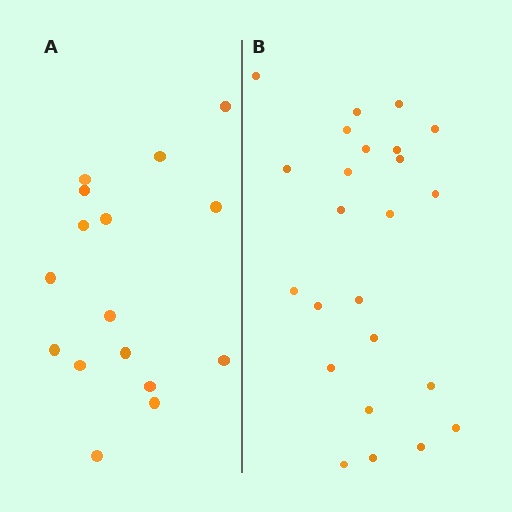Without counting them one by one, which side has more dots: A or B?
Region B (the right region) has more dots.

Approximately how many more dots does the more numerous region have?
Region B has roughly 8 or so more dots than region A.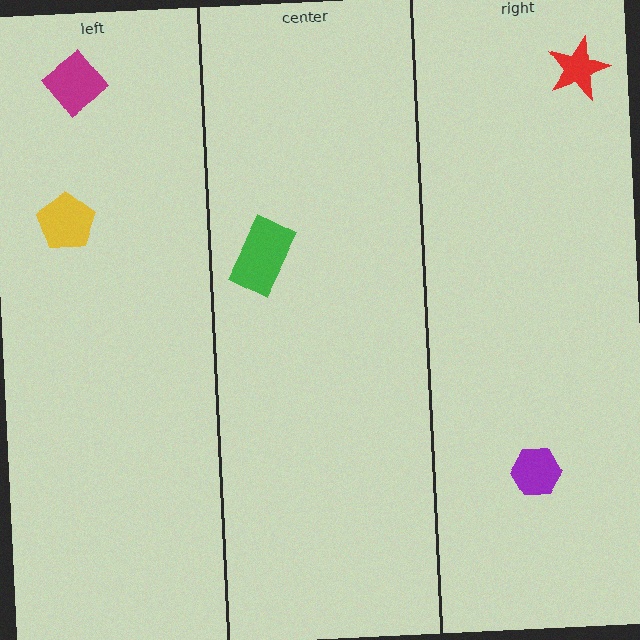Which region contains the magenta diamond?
The left region.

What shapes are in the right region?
The purple hexagon, the red star.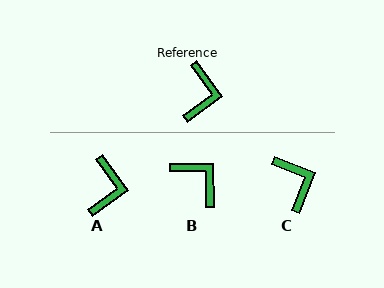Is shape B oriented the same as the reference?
No, it is off by about 54 degrees.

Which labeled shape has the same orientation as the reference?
A.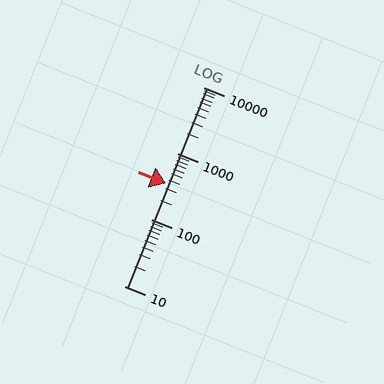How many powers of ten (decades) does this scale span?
The scale spans 3 decades, from 10 to 10000.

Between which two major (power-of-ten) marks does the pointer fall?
The pointer is between 100 and 1000.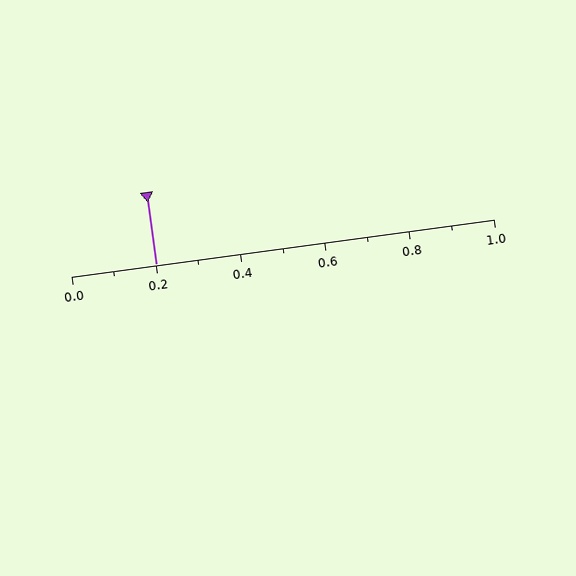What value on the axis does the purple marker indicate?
The marker indicates approximately 0.2.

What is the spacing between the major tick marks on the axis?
The major ticks are spaced 0.2 apart.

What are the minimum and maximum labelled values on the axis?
The axis runs from 0.0 to 1.0.